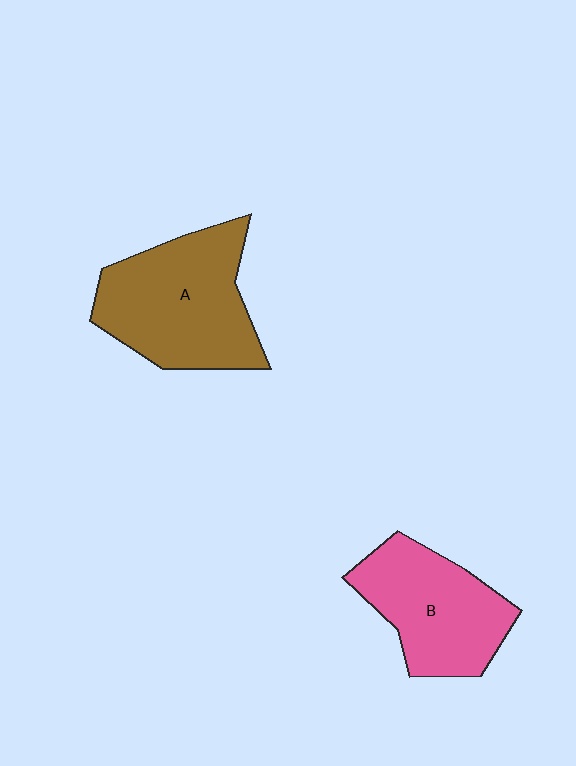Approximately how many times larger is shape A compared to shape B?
Approximately 1.2 times.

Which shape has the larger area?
Shape A (brown).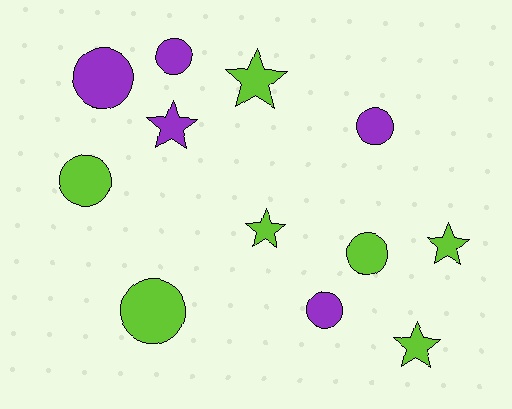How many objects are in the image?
There are 12 objects.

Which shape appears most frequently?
Circle, with 7 objects.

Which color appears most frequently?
Lime, with 7 objects.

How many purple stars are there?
There is 1 purple star.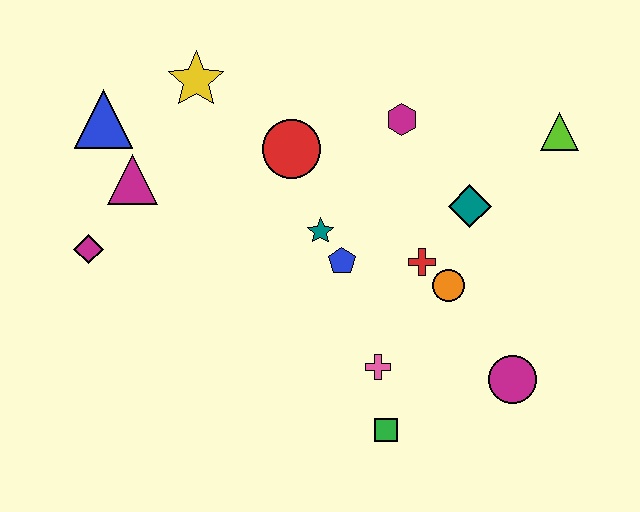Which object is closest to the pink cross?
The green square is closest to the pink cross.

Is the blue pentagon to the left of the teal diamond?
Yes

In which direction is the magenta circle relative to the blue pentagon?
The magenta circle is to the right of the blue pentagon.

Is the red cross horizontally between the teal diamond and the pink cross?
Yes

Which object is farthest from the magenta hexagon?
The magenta diamond is farthest from the magenta hexagon.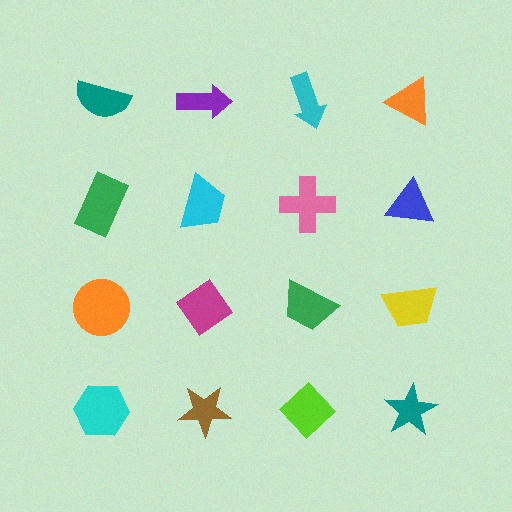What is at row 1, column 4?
An orange triangle.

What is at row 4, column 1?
A cyan hexagon.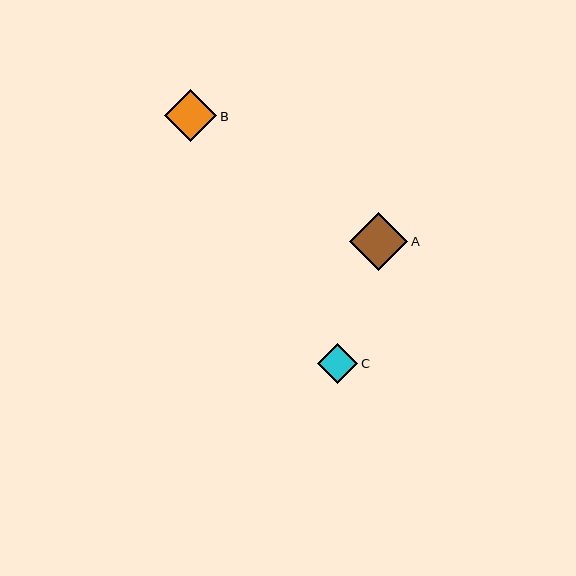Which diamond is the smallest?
Diamond C is the smallest with a size of approximately 41 pixels.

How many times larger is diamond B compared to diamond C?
Diamond B is approximately 1.3 times the size of diamond C.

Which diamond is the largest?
Diamond A is the largest with a size of approximately 59 pixels.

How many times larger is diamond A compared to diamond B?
Diamond A is approximately 1.1 times the size of diamond B.